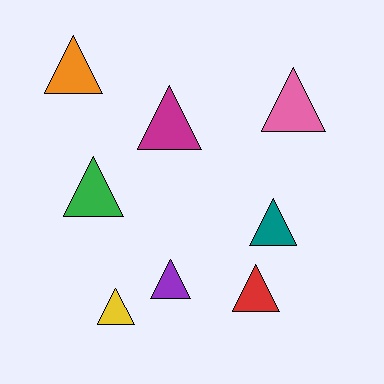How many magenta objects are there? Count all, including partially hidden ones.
There is 1 magenta object.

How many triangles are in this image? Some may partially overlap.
There are 8 triangles.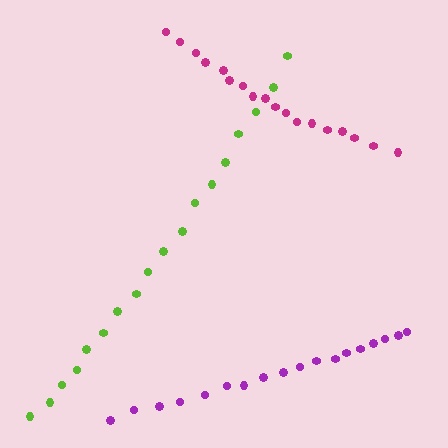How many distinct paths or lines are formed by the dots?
There are 3 distinct paths.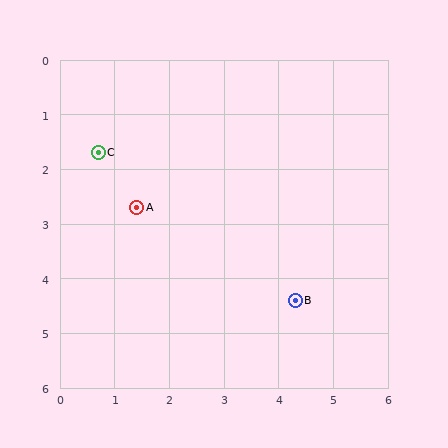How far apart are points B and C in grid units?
Points B and C are about 4.5 grid units apart.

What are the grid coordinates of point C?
Point C is at approximately (0.7, 1.7).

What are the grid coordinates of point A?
Point A is at approximately (1.4, 2.7).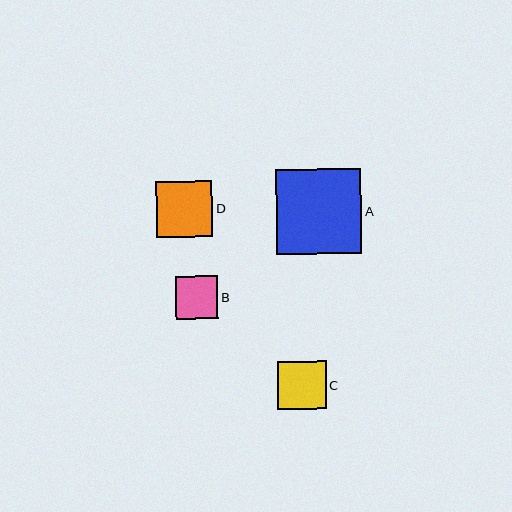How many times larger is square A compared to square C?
Square A is approximately 1.7 times the size of square C.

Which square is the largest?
Square A is the largest with a size of approximately 85 pixels.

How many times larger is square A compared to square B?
Square A is approximately 2.0 times the size of square B.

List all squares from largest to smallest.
From largest to smallest: A, D, C, B.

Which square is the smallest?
Square B is the smallest with a size of approximately 43 pixels.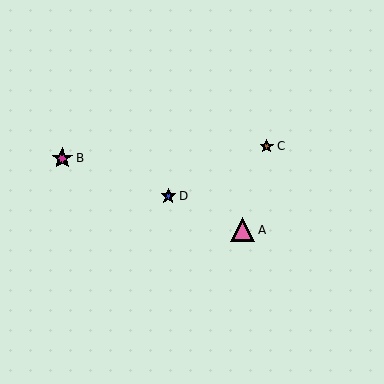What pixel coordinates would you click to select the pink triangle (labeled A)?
Click at (243, 230) to select the pink triangle A.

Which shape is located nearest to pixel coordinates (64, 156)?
The magenta star (labeled B) at (62, 158) is nearest to that location.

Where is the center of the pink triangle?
The center of the pink triangle is at (243, 230).